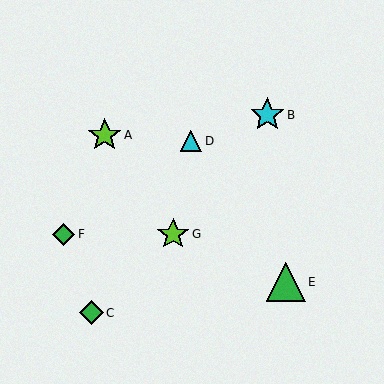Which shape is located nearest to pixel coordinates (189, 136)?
The cyan triangle (labeled D) at (191, 141) is nearest to that location.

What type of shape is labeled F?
Shape F is a green diamond.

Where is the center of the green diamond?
The center of the green diamond is at (64, 234).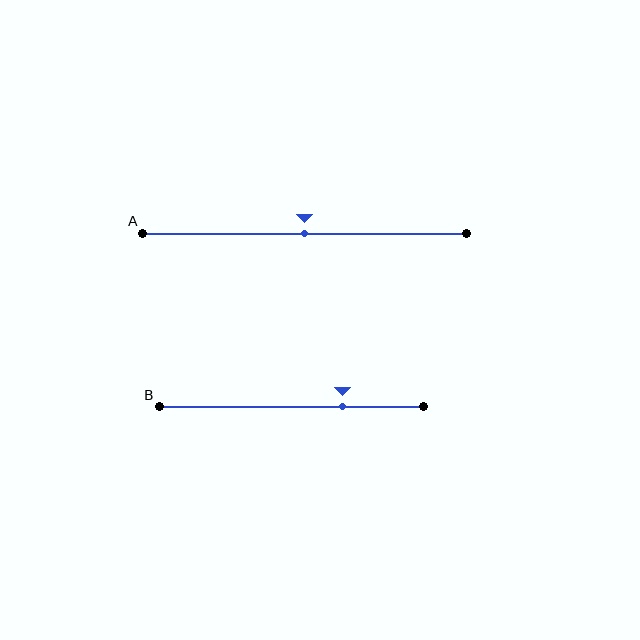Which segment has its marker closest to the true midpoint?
Segment A has its marker closest to the true midpoint.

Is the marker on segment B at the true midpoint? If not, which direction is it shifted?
No, the marker on segment B is shifted to the right by about 19% of the segment length.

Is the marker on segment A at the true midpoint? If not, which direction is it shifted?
Yes, the marker on segment A is at the true midpoint.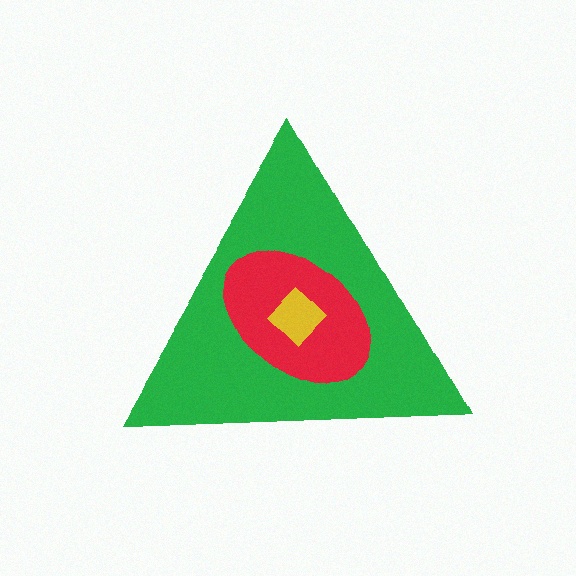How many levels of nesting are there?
3.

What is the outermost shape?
The green triangle.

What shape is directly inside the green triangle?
The red ellipse.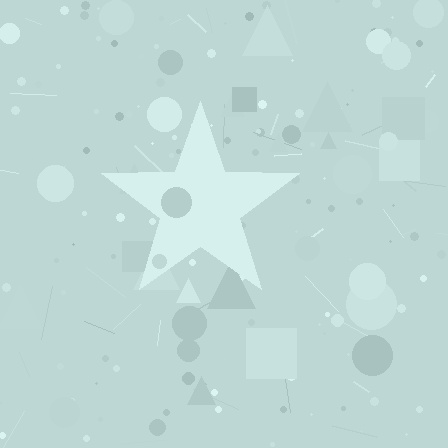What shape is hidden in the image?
A star is hidden in the image.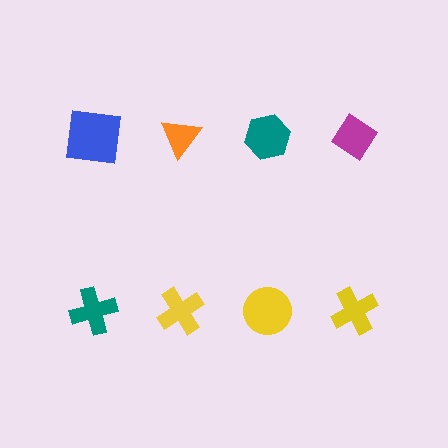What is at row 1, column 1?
A blue square.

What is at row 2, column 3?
A yellow circle.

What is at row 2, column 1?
A teal cross.